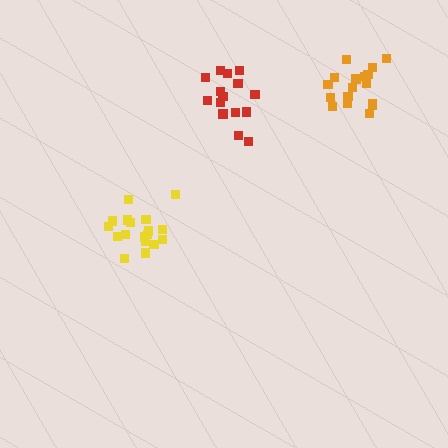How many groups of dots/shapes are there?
There are 3 groups.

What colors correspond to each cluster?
The clusters are colored: orange, yellow, red.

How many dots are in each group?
Group 1: 17 dots, Group 2: 18 dots, Group 3: 15 dots (50 total).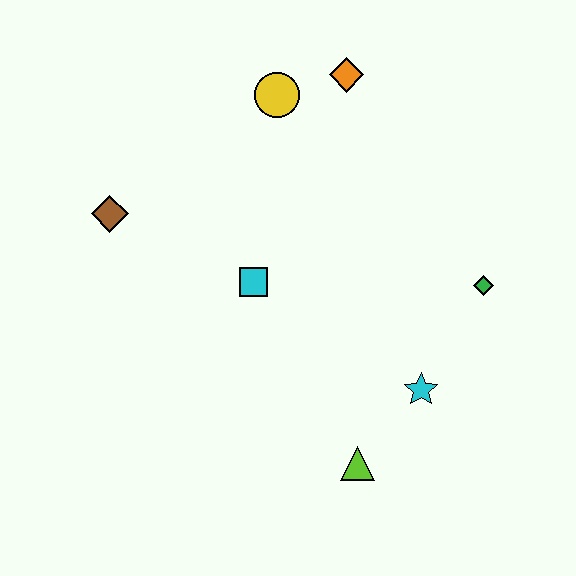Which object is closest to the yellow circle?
The orange diamond is closest to the yellow circle.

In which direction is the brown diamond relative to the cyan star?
The brown diamond is to the left of the cyan star.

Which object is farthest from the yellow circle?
The lime triangle is farthest from the yellow circle.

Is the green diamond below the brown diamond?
Yes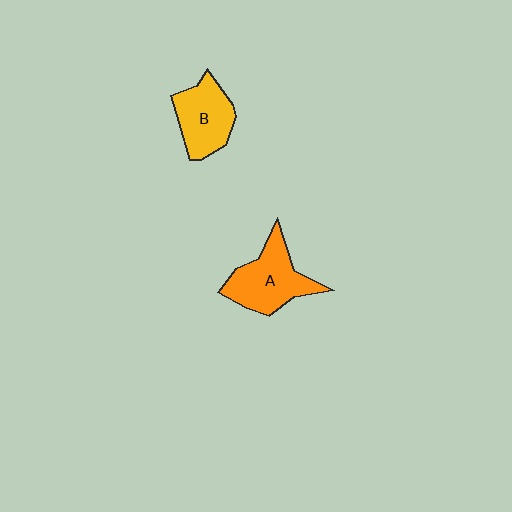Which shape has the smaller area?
Shape B (yellow).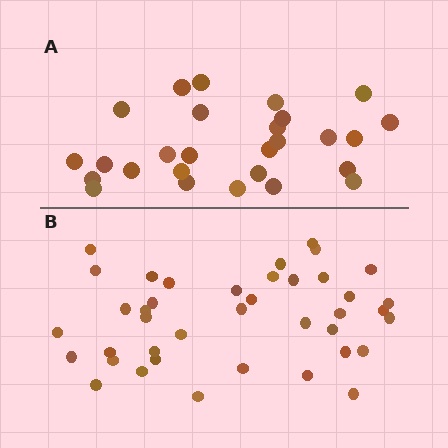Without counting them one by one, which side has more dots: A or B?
Region B (the bottom region) has more dots.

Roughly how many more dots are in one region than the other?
Region B has approximately 15 more dots than region A.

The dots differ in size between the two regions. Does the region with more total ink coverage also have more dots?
No. Region A has more total ink coverage because its dots are larger, but region B actually contains more individual dots. Total area can be misleading — the number of items is what matters here.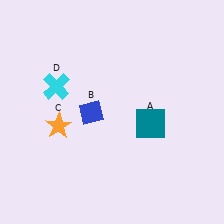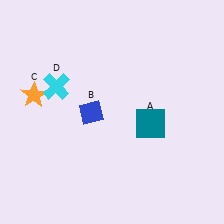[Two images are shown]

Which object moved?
The orange star (C) moved up.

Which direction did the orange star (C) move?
The orange star (C) moved up.